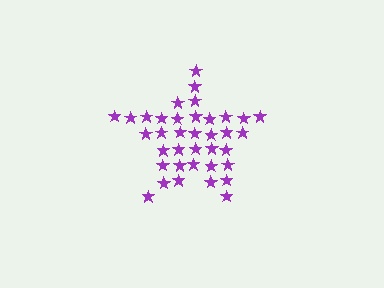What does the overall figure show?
The overall figure shows a star.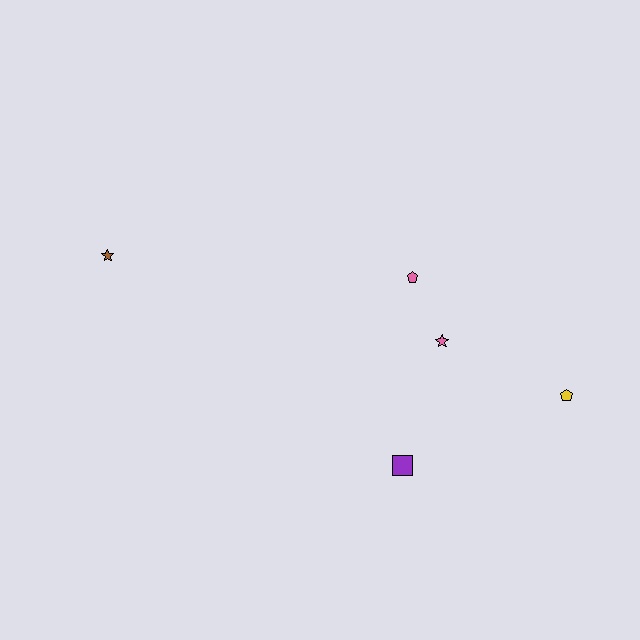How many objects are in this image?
There are 5 objects.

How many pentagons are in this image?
There are 2 pentagons.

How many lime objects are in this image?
There are no lime objects.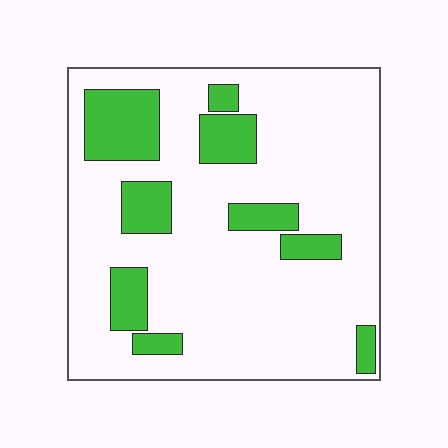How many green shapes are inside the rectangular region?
9.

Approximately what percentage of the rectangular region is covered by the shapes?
Approximately 20%.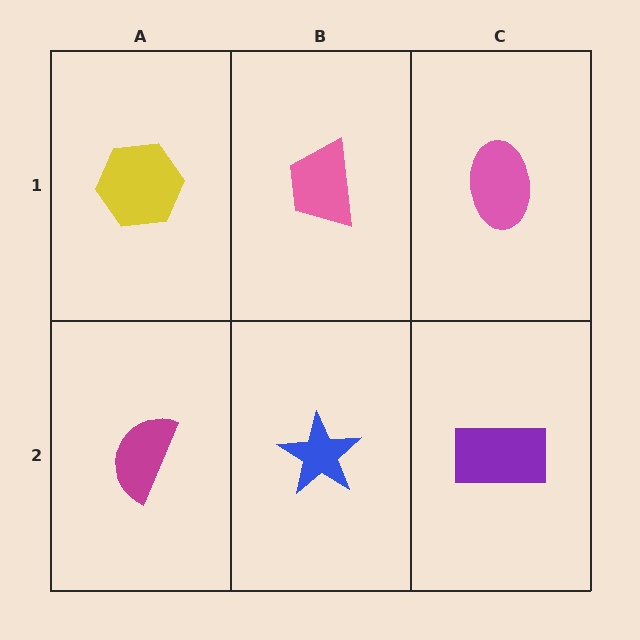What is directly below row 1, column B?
A blue star.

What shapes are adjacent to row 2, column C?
A pink ellipse (row 1, column C), a blue star (row 2, column B).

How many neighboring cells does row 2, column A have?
2.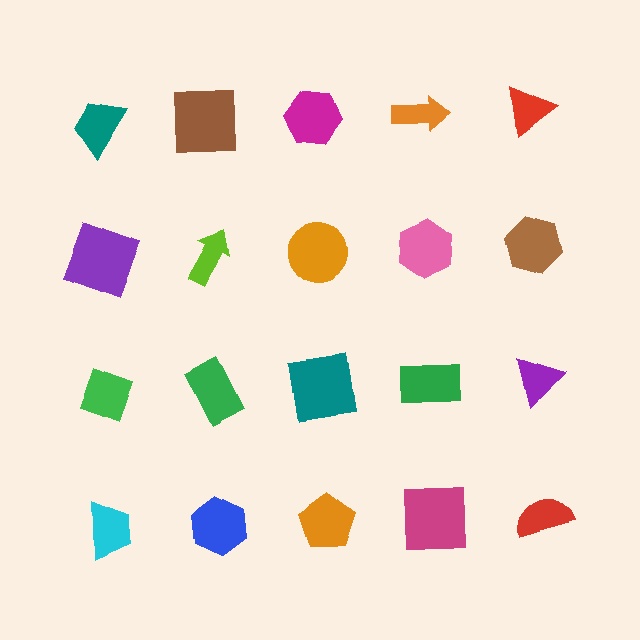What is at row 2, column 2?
A lime arrow.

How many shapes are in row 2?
5 shapes.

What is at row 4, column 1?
A cyan trapezoid.